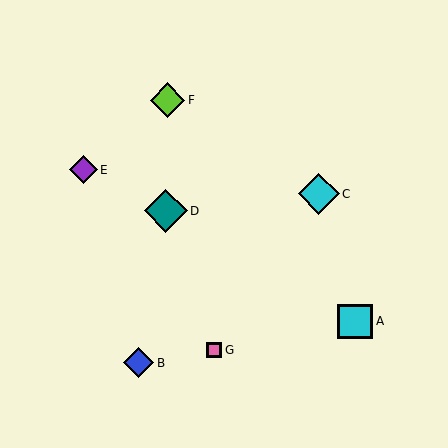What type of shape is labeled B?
Shape B is a blue diamond.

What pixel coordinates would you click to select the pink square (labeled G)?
Click at (214, 350) to select the pink square G.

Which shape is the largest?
The teal diamond (labeled D) is the largest.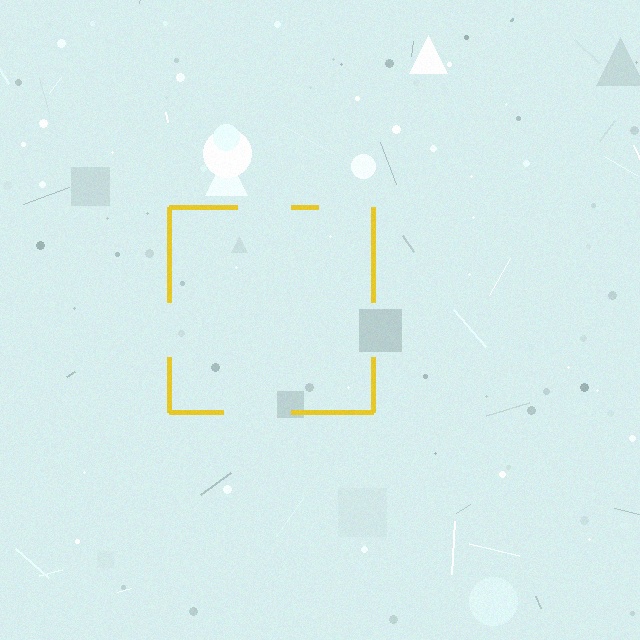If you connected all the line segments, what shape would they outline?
They would outline a square.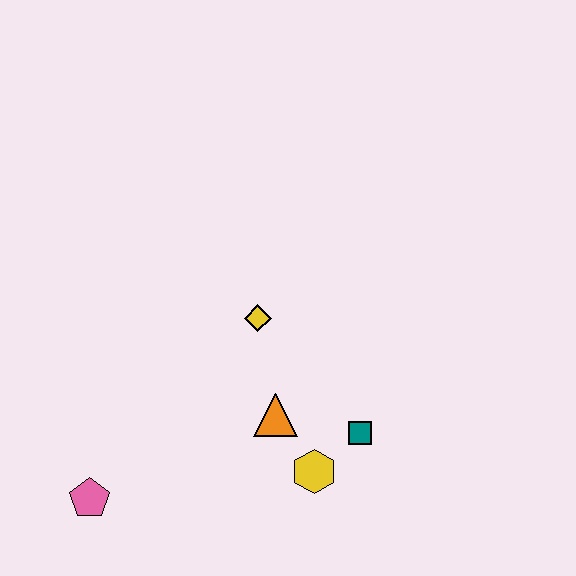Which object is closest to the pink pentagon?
The orange triangle is closest to the pink pentagon.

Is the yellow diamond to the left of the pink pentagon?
No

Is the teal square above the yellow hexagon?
Yes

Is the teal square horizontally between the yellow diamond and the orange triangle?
No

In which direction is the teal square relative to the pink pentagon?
The teal square is to the right of the pink pentagon.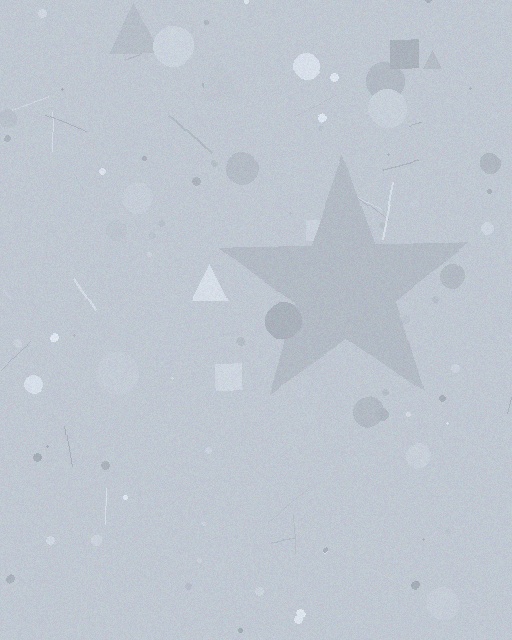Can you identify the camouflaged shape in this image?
The camouflaged shape is a star.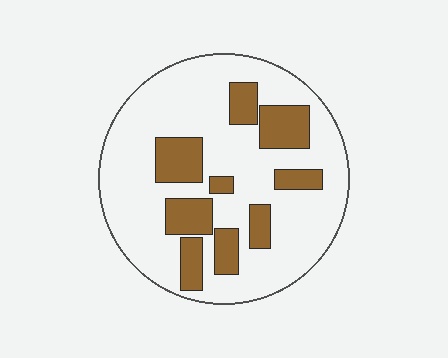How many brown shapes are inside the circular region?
9.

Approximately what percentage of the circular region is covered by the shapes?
Approximately 25%.